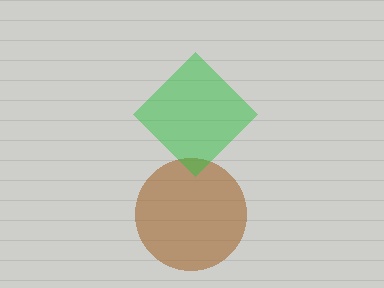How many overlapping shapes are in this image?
There are 2 overlapping shapes in the image.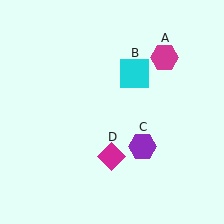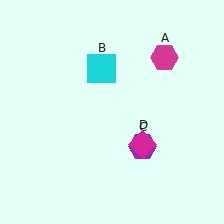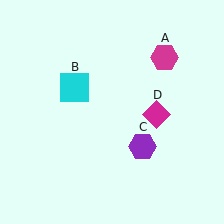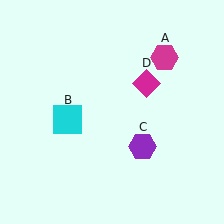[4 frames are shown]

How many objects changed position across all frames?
2 objects changed position: cyan square (object B), magenta diamond (object D).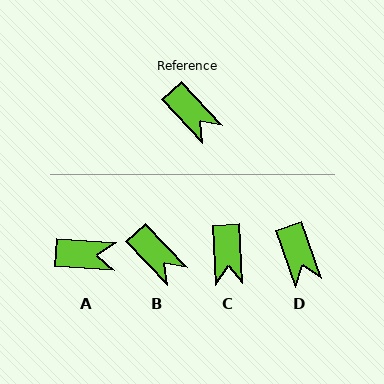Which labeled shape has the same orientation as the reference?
B.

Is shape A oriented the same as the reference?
No, it is off by about 43 degrees.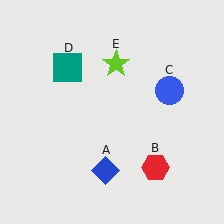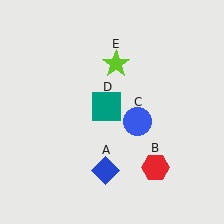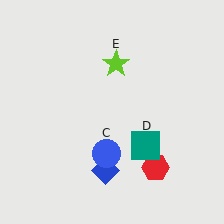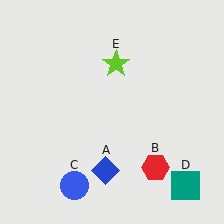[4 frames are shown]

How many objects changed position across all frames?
2 objects changed position: blue circle (object C), teal square (object D).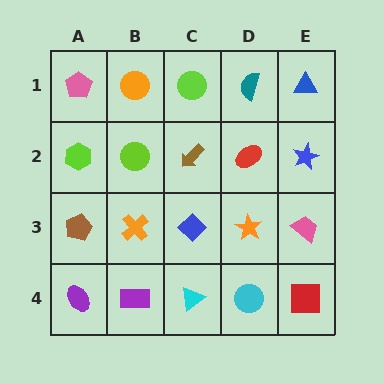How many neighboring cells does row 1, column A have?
2.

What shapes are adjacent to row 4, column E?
A pink trapezoid (row 3, column E), a cyan circle (row 4, column D).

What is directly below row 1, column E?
A blue star.